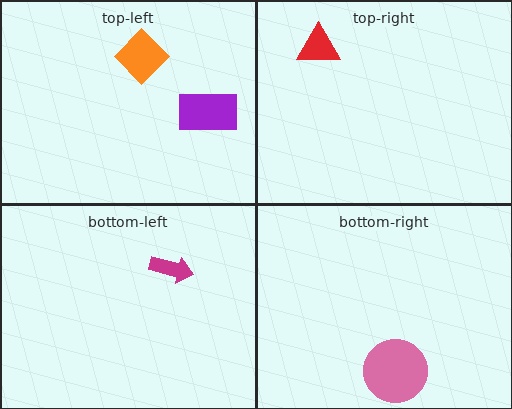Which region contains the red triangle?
The top-right region.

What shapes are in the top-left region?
The purple rectangle, the orange diamond.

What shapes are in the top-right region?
The red triangle.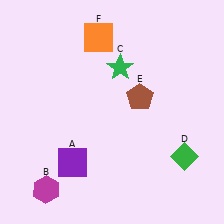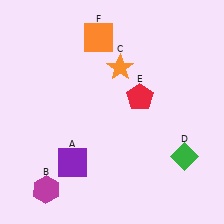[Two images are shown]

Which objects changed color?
C changed from green to orange. E changed from brown to red.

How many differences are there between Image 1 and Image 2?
There are 2 differences between the two images.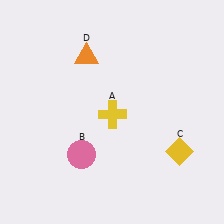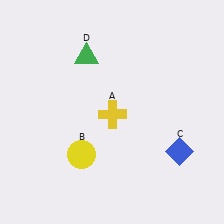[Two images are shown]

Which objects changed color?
B changed from pink to yellow. C changed from yellow to blue. D changed from orange to green.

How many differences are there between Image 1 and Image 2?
There are 3 differences between the two images.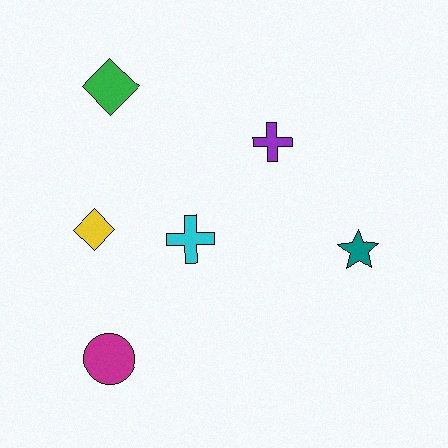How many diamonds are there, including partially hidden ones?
There are 2 diamonds.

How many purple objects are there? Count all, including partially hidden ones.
There is 1 purple object.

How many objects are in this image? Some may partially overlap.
There are 6 objects.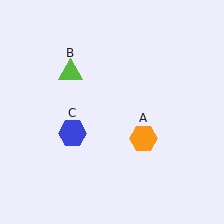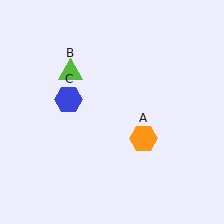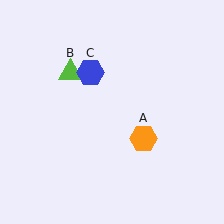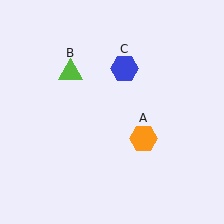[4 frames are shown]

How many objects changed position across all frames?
1 object changed position: blue hexagon (object C).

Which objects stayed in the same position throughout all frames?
Orange hexagon (object A) and lime triangle (object B) remained stationary.